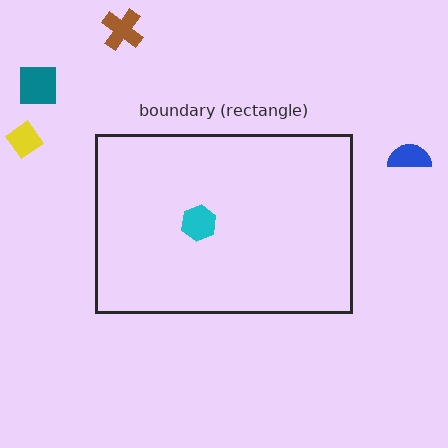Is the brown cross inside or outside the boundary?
Outside.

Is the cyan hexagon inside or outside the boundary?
Inside.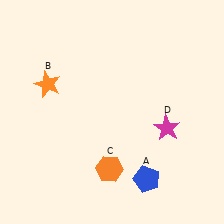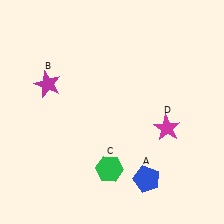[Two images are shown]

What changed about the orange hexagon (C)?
In Image 1, C is orange. In Image 2, it changed to green.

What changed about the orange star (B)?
In Image 1, B is orange. In Image 2, it changed to magenta.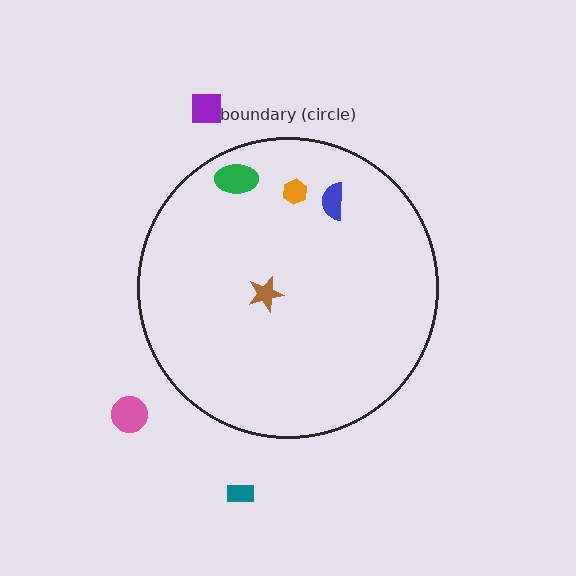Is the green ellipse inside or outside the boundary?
Inside.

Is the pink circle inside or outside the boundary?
Outside.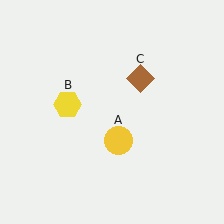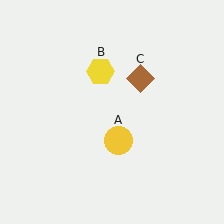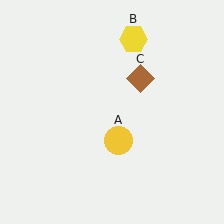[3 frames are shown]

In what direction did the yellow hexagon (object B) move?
The yellow hexagon (object B) moved up and to the right.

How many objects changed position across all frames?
1 object changed position: yellow hexagon (object B).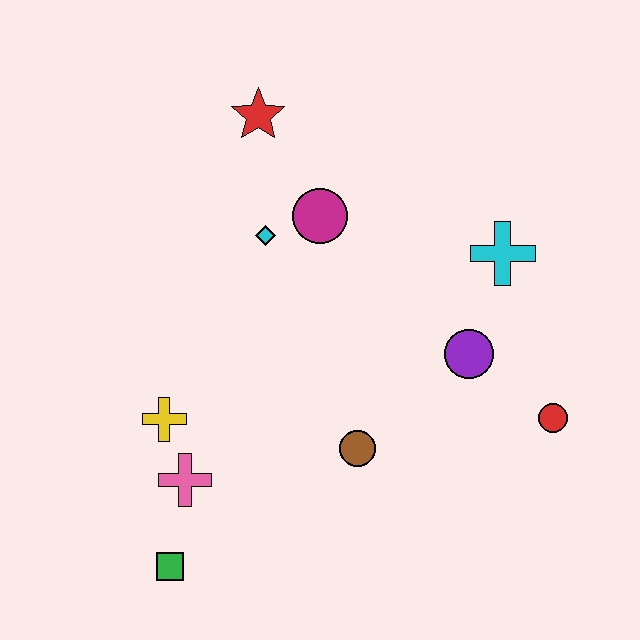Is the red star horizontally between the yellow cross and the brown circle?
Yes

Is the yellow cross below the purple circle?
Yes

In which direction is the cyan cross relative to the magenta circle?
The cyan cross is to the right of the magenta circle.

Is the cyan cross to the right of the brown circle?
Yes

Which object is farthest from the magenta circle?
The green square is farthest from the magenta circle.